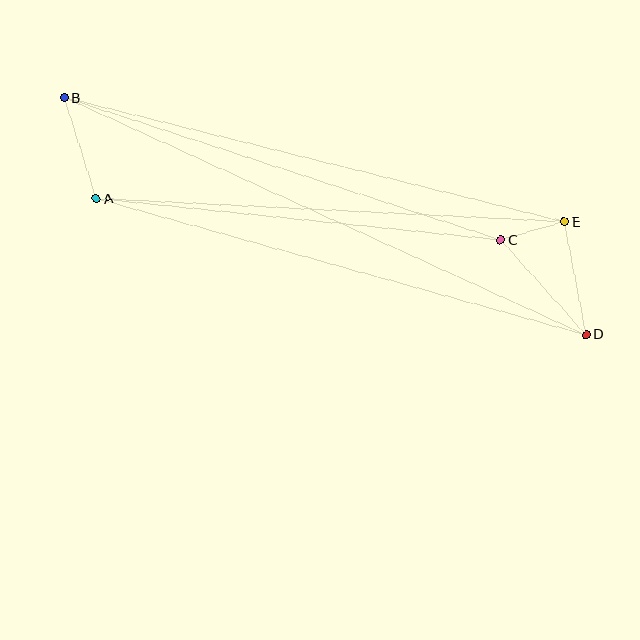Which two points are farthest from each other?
Points B and D are farthest from each other.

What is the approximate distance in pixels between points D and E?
The distance between D and E is approximately 115 pixels.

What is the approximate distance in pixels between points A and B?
The distance between A and B is approximately 106 pixels.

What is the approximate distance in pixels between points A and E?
The distance between A and E is approximately 469 pixels.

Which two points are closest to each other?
Points C and E are closest to each other.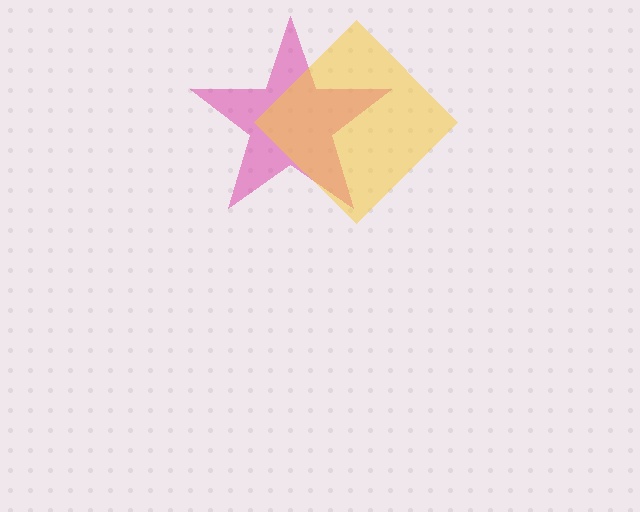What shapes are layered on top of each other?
The layered shapes are: a magenta star, a yellow diamond.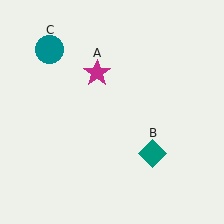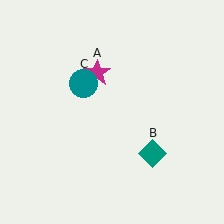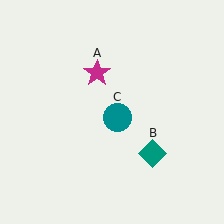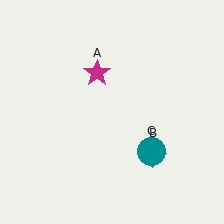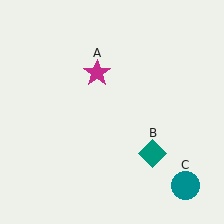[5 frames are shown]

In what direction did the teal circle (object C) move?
The teal circle (object C) moved down and to the right.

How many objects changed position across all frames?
1 object changed position: teal circle (object C).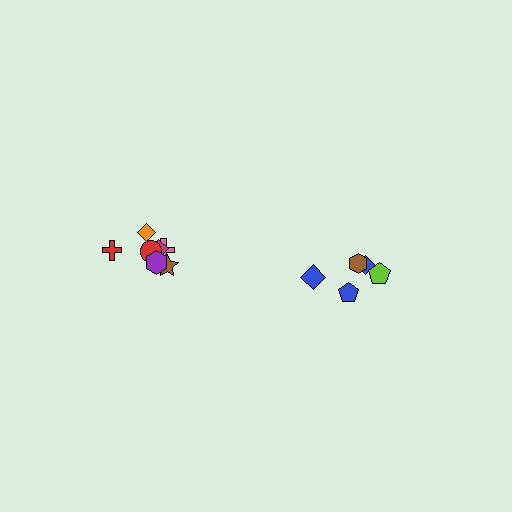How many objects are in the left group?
There are 7 objects.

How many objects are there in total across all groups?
There are 12 objects.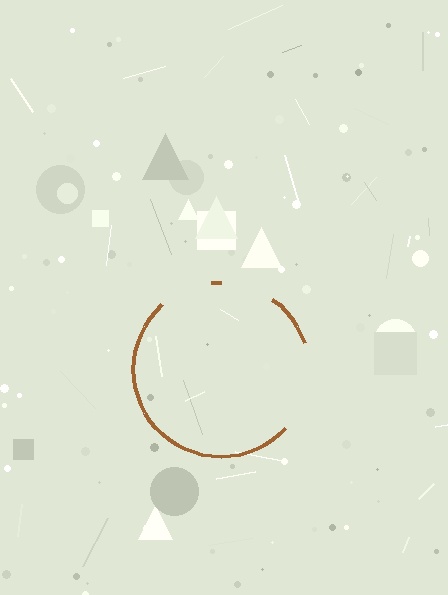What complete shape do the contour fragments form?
The contour fragments form a circle.